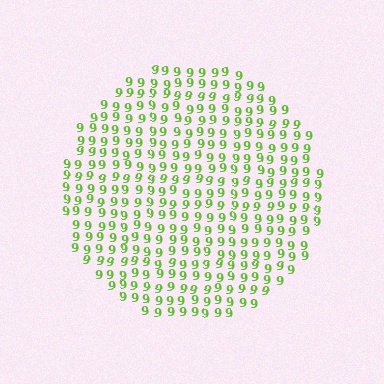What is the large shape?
The large shape is a circle.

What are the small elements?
The small elements are digit 9's.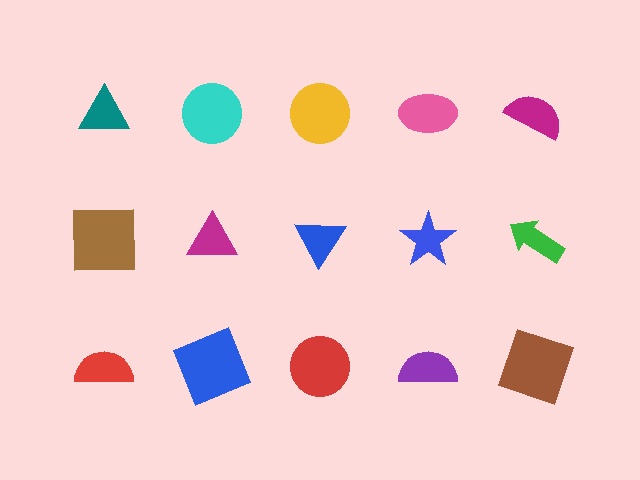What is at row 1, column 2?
A cyan circle.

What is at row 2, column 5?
A green arrow.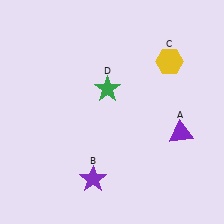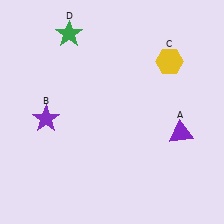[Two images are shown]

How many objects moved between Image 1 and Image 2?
2 objects moved between the two images.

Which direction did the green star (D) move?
The green star (D) moved up.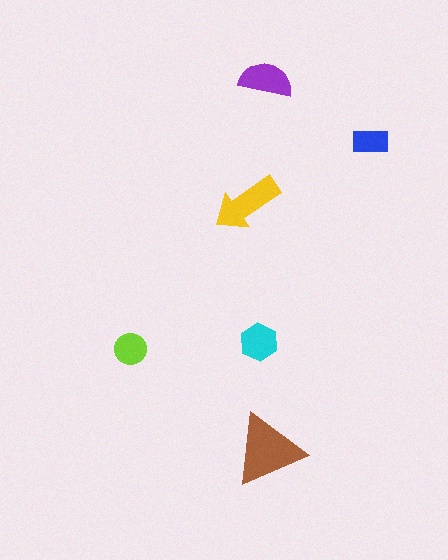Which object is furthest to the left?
The lime circle is leftmost.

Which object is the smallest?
The blue rectangle.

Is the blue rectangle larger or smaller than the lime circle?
Smaller.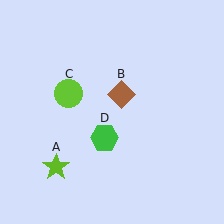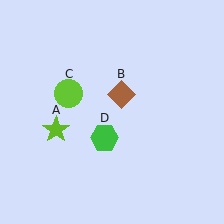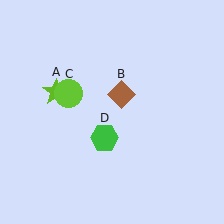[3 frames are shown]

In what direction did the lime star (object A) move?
The lime star (object A) moved up.